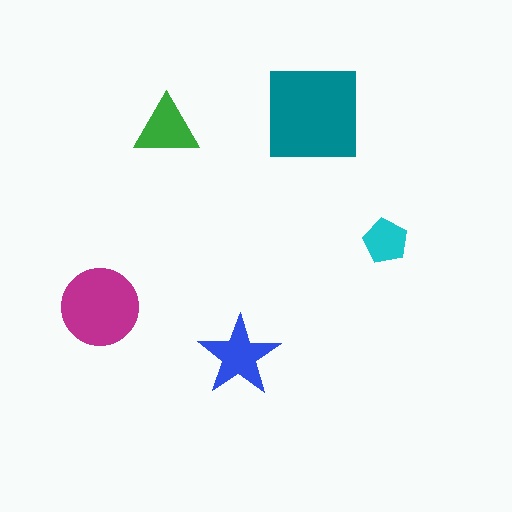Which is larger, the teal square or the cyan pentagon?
The teal square.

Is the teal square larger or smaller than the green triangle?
Larger.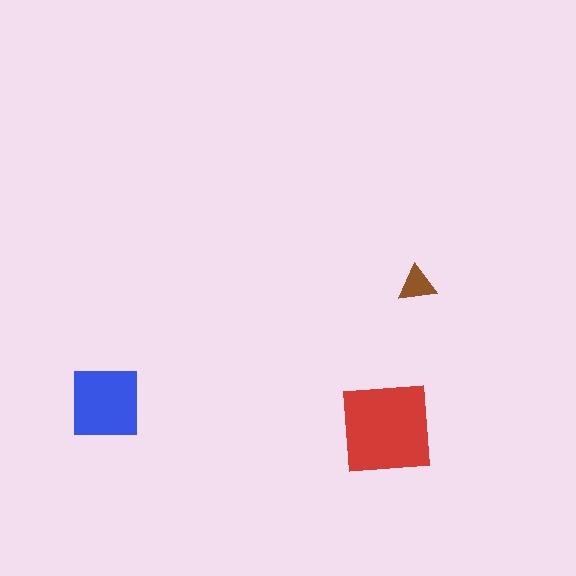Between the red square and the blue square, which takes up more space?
The red square.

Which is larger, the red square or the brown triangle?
The red square.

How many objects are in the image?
There are 3 objects in the image.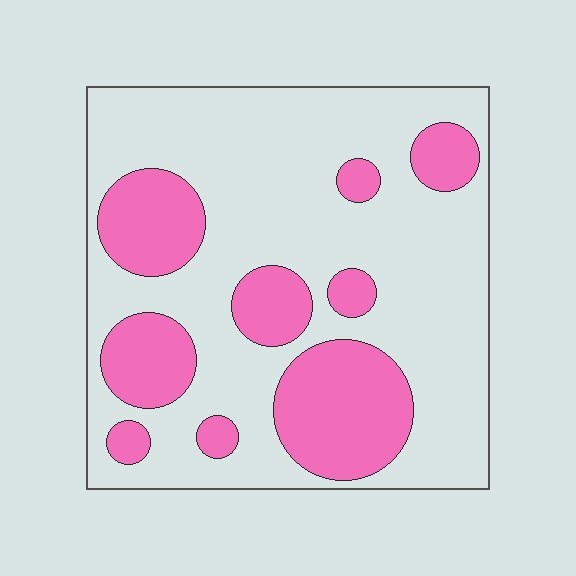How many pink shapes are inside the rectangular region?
9.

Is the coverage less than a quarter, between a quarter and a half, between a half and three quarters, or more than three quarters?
Between a quarter and a half.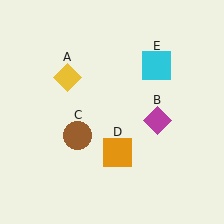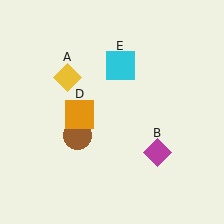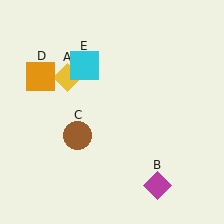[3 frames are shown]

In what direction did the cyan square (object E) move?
The cyan square (object E) moved left.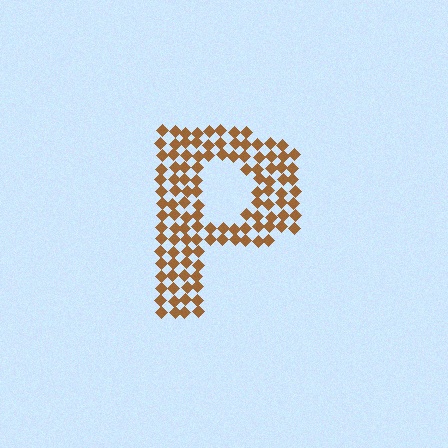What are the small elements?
The small elements are diamonds.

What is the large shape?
The large shape is the letter P.